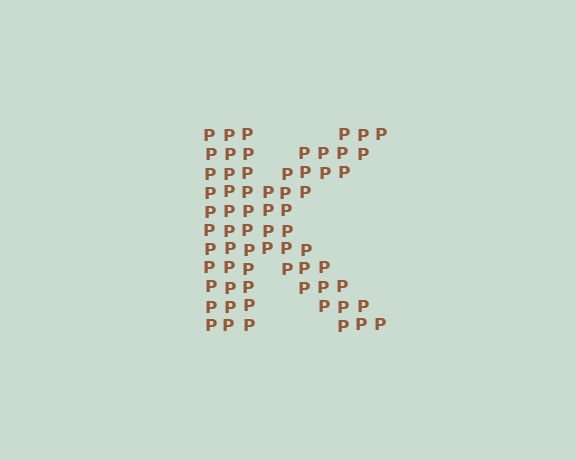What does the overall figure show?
The overall figure shows the letter K.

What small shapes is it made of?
It is made of small letter P's.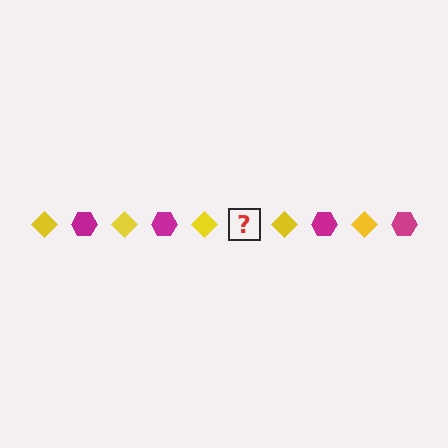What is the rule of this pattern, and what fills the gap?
The rule is that the pattern alternates between yellow diamond and magenta hexagon. The gap should be filled with a magenta hexagon.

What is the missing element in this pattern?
The missing element is a magenta hexagon.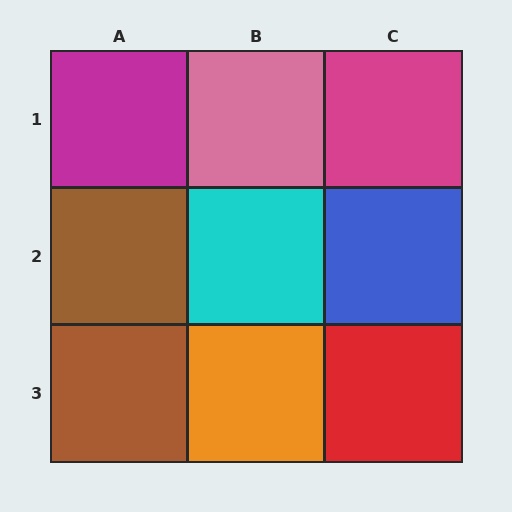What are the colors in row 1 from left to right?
Magenta, pink, magenta.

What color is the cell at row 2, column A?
Brown.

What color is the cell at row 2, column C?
Blue.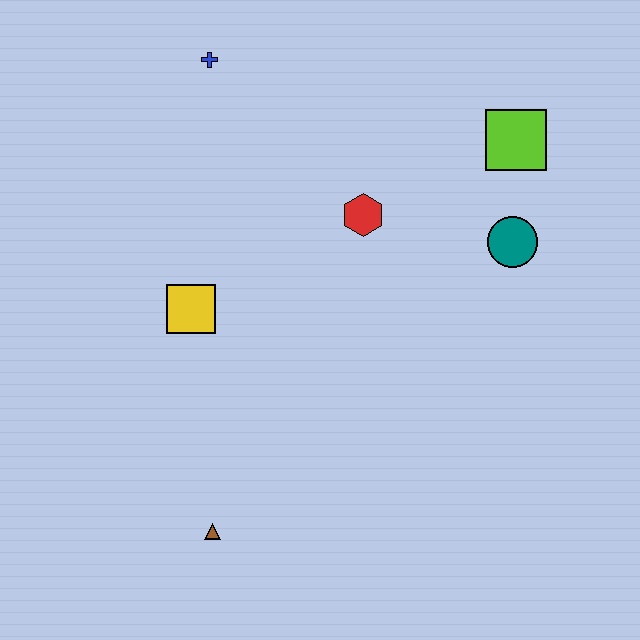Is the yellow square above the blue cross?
No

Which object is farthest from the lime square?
The brown triangle is farthest from the lime square.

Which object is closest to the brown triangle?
The yellow square is closest to the brown triangle.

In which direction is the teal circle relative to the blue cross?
The teal circle is to the right of the blue cross.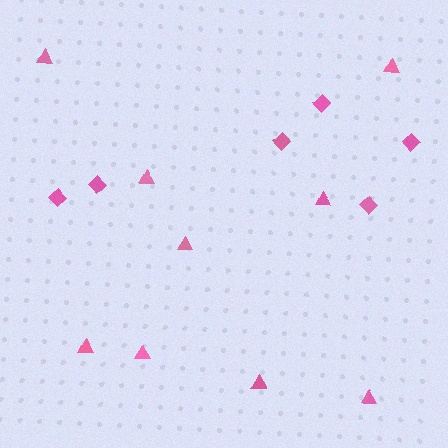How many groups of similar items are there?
There are 2 groups: one group of diamonds (6) and one group of triangles (9).